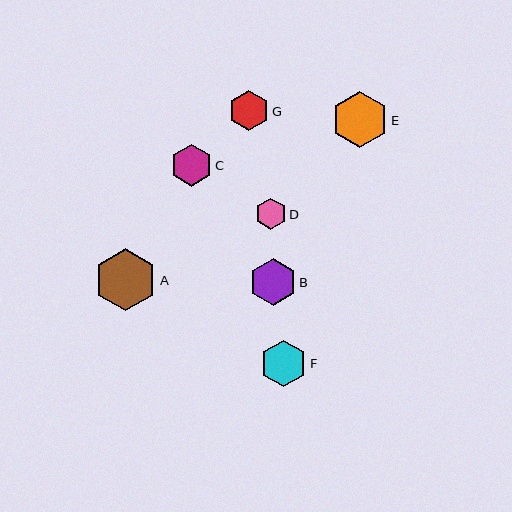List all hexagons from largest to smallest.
From largest to smallest: A, E, B, F, C, G, D.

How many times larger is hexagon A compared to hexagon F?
Hexagon A is approximately 1.3 times the size of hexagon F.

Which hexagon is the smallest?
Hexagon D is the smallest with a size of approximately 31 pixels.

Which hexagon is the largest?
Hexagon A is the largest with a size of approximately 62 pixels.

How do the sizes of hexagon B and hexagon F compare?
Hexagon B and hexagon F are approximately the same size.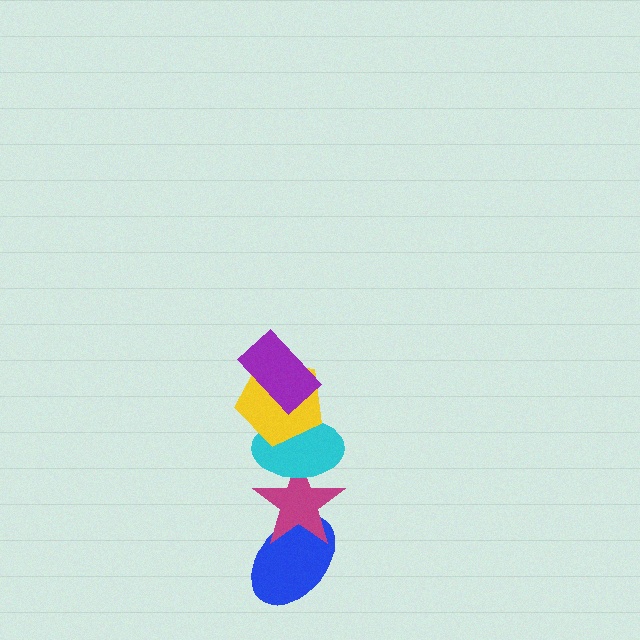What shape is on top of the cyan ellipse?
The yellow pentagon is on top of the cyan ellipse.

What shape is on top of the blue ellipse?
The magenta star is on top of the blue ellipse.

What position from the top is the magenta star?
The magenta star is 4th from the top.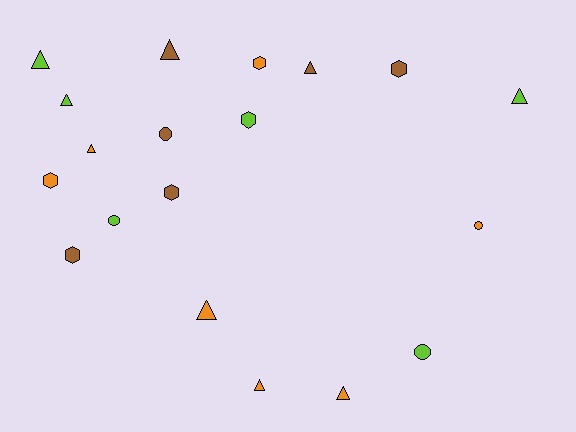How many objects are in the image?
There are 19 objects.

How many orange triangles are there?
There are 4 orange triangles.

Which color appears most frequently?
Orange, with 7 objects.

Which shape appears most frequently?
Triangle, with 9 objects.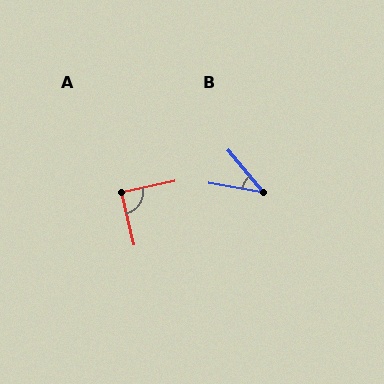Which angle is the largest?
A, at approximately 88 degrees.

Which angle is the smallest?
B, at approximately 40 degrees.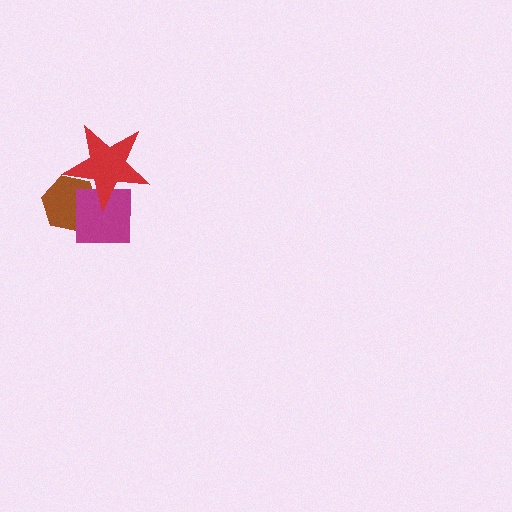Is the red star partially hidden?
No, no other shape covers it.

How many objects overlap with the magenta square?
2 objects overlap with the magenta square.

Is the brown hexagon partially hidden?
Yes, it is partially covered by another shape.